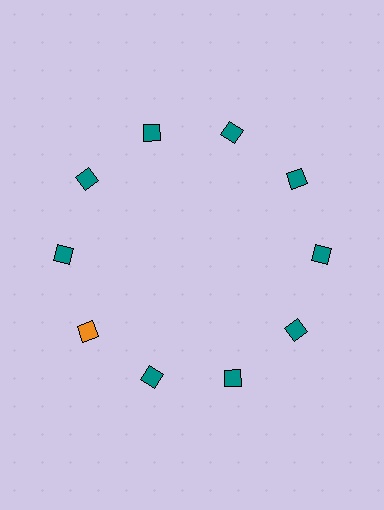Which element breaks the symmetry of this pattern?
The orange square at roughly the 8 o'clock position breaks the symmetry. All other shapes are teal squares.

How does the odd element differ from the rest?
It has a different color: orange instead of teal.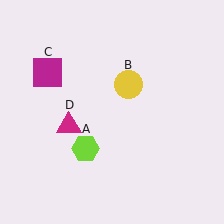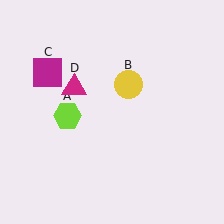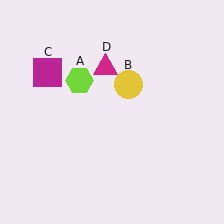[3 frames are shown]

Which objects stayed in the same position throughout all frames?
Yellow circle (object B) and magenta square (object C) remained stationary.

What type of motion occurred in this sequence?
The lime hexagon (object A), magenta triangle (object D) rotated clockwise around the center of the scene.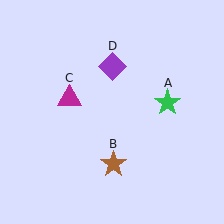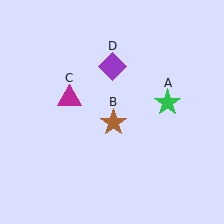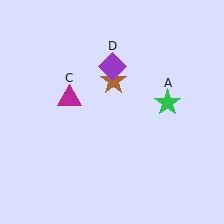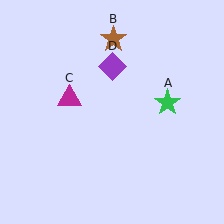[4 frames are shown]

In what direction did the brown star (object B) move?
The brown star (object B) moved up.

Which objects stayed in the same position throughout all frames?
Green star (object A) and magenta triangle (object C) and purple diamond (object D) remained stationary.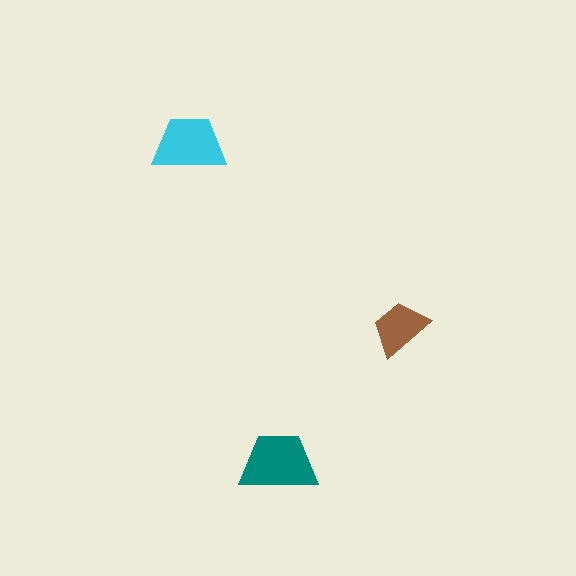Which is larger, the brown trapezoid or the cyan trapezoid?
The cyan one.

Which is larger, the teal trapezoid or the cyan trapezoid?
The teal one.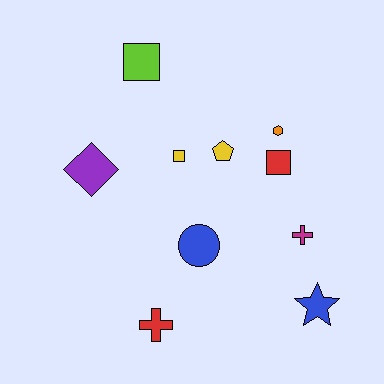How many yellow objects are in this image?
There are 2 yellow objects.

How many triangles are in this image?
There are no triangles.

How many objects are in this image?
There are 10 objects.